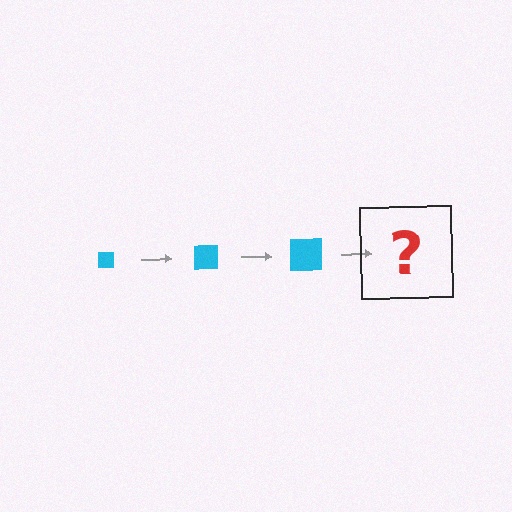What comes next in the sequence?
The next element should be a cyan square, larger than the previous one.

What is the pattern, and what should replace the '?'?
The pattern is that the square gets progressively larger each step. The '?' should be a cyan square, larger than the previous one.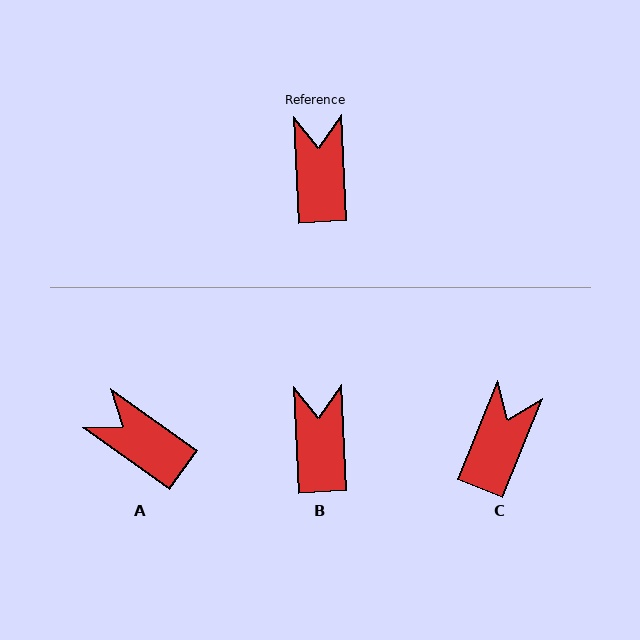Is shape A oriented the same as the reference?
No, it is off by about 51 degrees.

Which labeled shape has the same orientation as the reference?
B.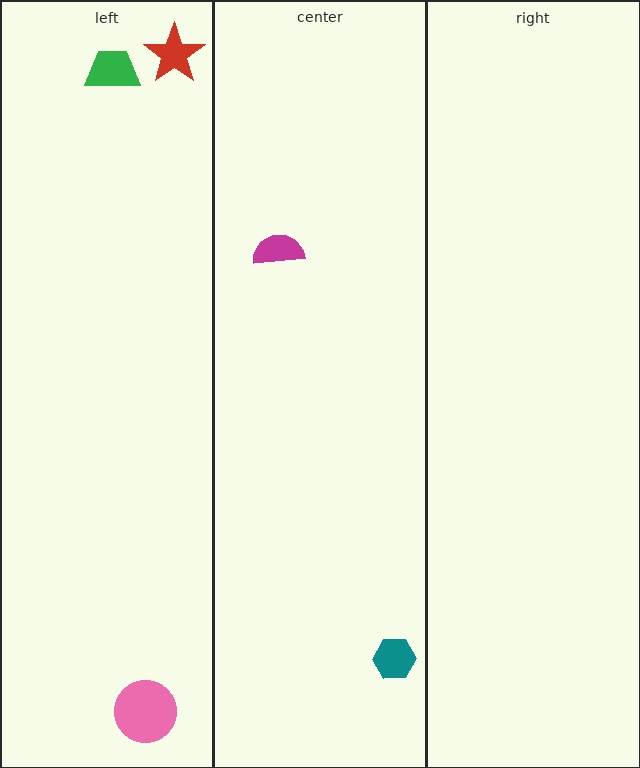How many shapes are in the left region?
3.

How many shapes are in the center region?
2.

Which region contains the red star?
The left region.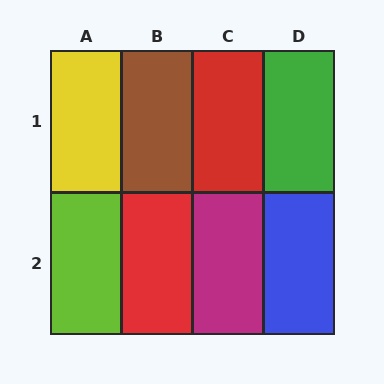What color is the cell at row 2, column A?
Lime.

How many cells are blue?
1 cell is blue.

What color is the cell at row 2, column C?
Magenta.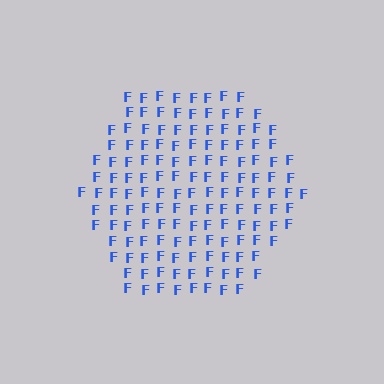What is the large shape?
The large shape is a hexagon.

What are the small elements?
The small elements are letter F's.